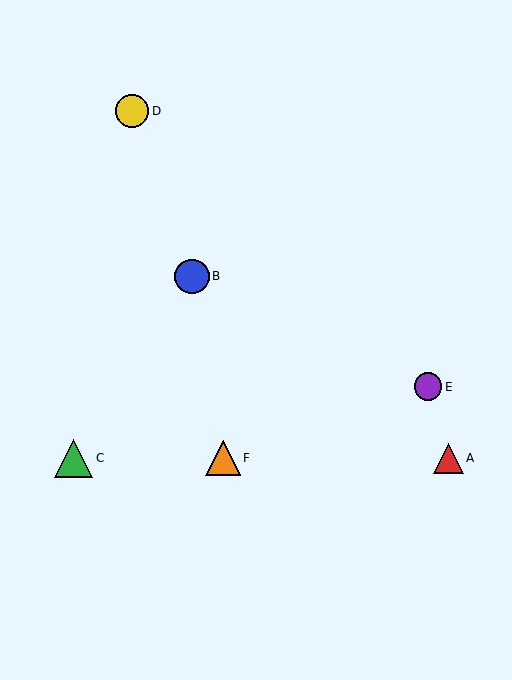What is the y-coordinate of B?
Object B is at y≈276.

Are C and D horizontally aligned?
No, C is at y≈458 and D is at y≈111.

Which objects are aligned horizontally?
Objects A, C, F are aligned horizontally.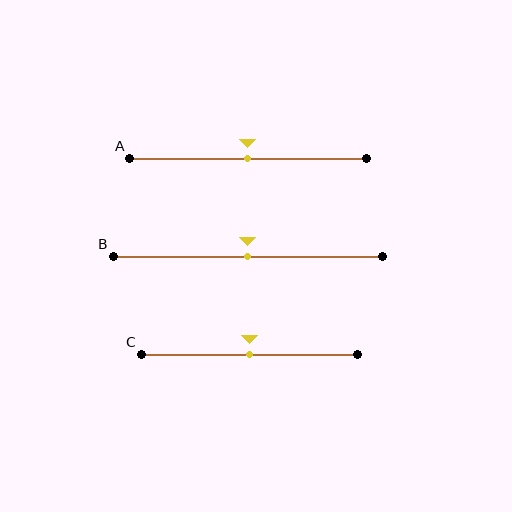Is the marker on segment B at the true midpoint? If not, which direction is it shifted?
Yes, the marker on segment B is at the true midpoint.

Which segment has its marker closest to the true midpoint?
Segment A has its marker closest to the true midpoint.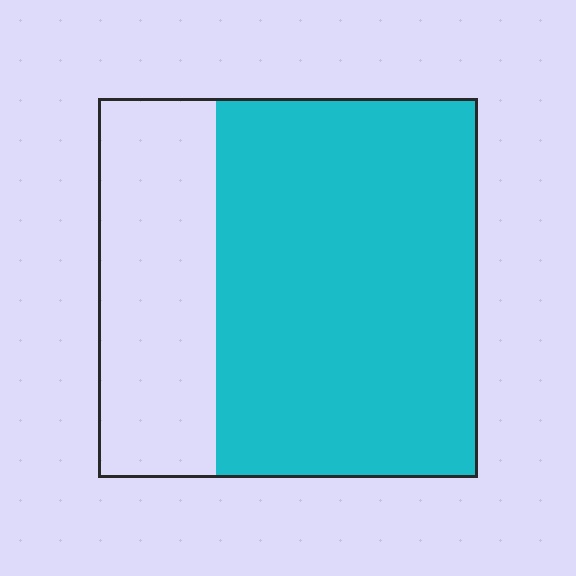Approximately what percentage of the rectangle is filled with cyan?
Approximately 70%.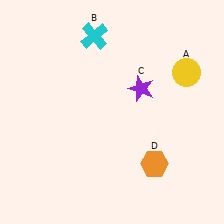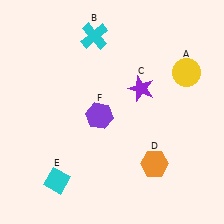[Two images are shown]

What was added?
A cyan diamond (E), a purple hexagon (F) were added in Image 2.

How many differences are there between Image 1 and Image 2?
There are 2 differences between the two images.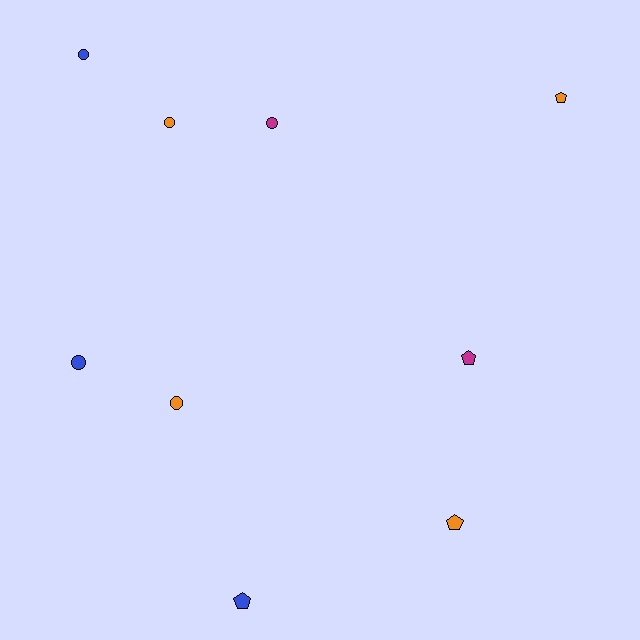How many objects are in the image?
There are 9 objects.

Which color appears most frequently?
Orange, with 4 objects.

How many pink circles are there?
There are no pink circles.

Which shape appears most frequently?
Circle, with 5 objects.